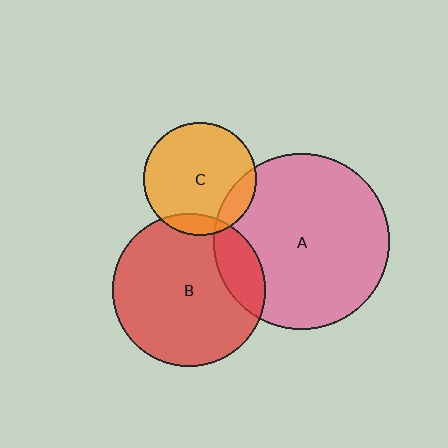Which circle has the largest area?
Circle A (pink).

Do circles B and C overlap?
Yes.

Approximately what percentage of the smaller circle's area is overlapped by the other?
Approximately 10%.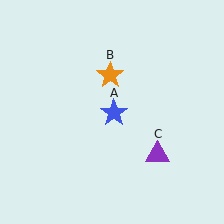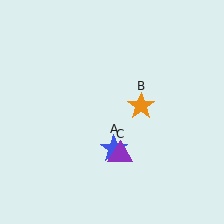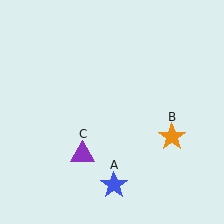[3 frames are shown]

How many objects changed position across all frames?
3 objects changed position: blue star (object A), orange star (object B), purple triangle (object C).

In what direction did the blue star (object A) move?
The blue star (object A) moved down.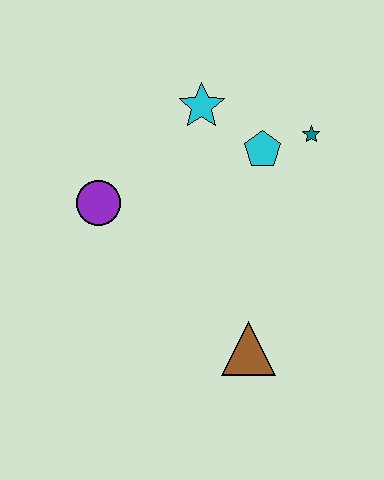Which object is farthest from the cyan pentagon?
The brown triangle is farthest from the cyan pentagon.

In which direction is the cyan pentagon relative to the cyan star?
The cyan pentagon is to the right of the cyan star.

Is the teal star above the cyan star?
No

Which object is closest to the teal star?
The cyan pentagon is closest to the teal star.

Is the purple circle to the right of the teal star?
No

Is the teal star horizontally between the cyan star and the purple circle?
No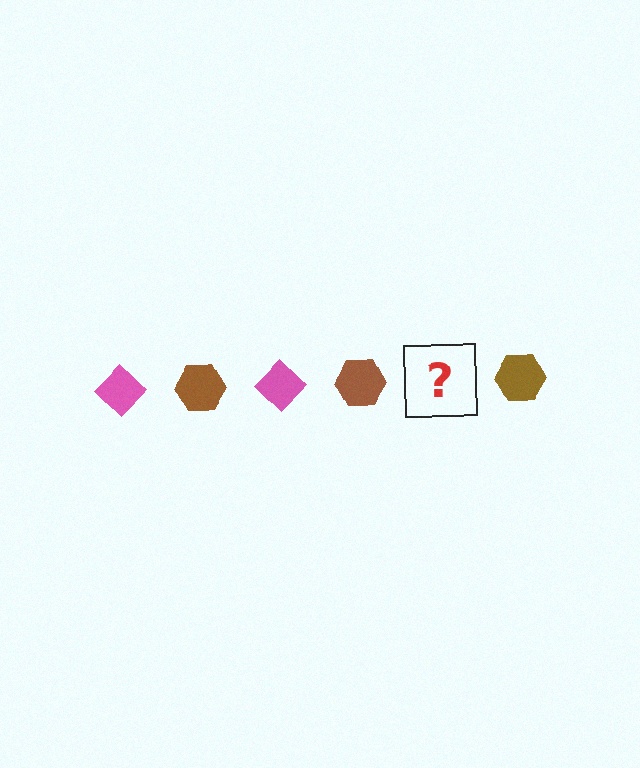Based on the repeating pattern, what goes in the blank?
The blank should be a pink diamond.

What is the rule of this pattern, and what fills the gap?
The rule is that the pattern alternates between pink diamond and brown hexagon. The gap should be filled with a pink diamond.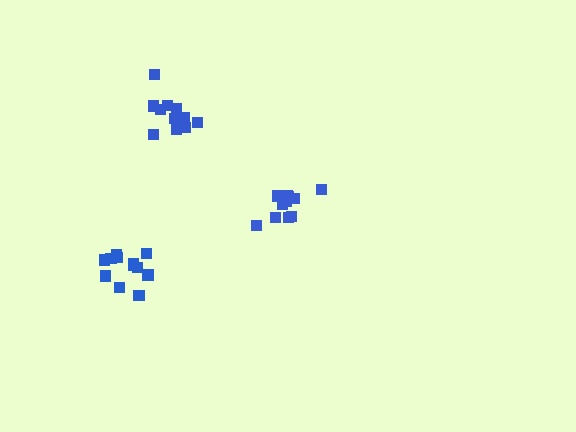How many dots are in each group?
Group 1: 15 dots, Group 2: 11 dots, Group 3: 12 dots (38 total).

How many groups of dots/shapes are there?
There are 3 groups.